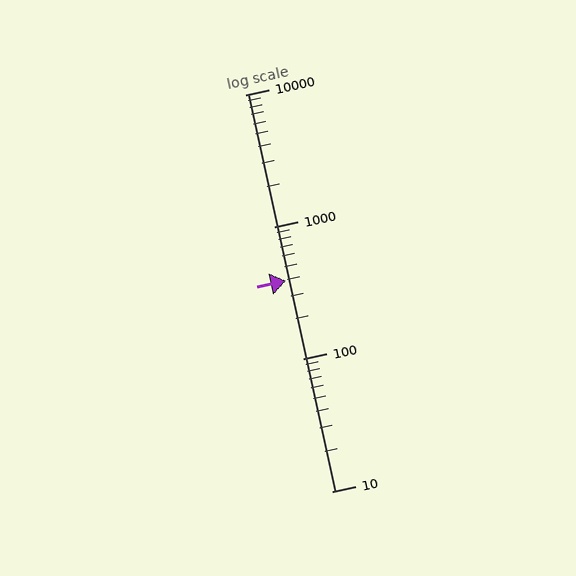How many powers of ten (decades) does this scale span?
The scale spans 3 decades, from 10 to 10000.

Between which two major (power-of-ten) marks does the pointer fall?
The pointer is between 100 and 1000.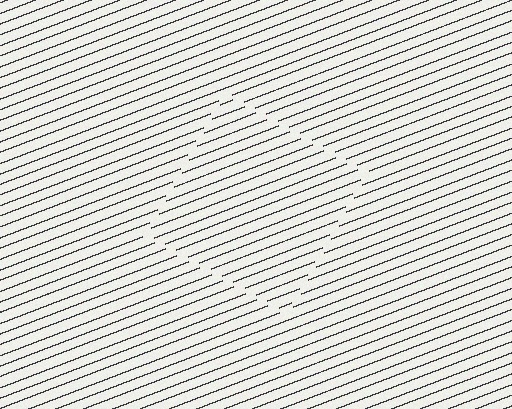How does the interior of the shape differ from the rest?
The interior of the shape contains the same grating, shifted by half a period — the contour is defined by the phase discontinuity where line-ends from the inner and outer gratings abut.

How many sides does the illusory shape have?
4 sides — the line-ends trace a square.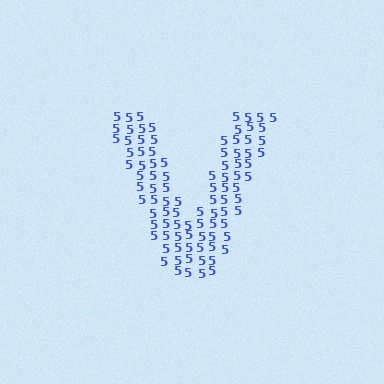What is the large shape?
The large shape is the letter V.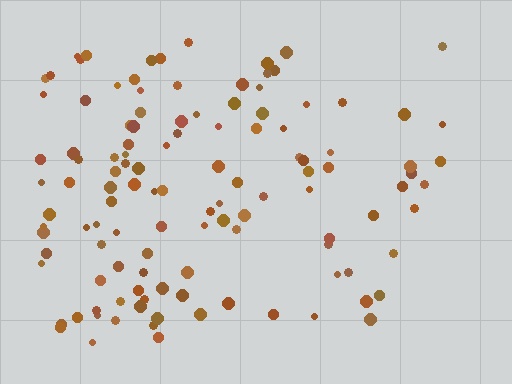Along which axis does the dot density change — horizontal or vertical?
Horizontal.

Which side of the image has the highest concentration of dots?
The left.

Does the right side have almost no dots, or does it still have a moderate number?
Still a moderate number, just noticeably fewer than the left.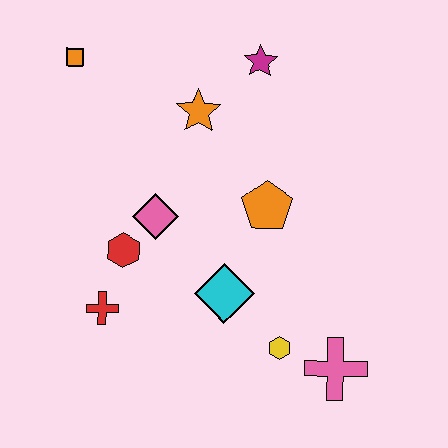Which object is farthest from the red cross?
The magenta star is farthest from the red cross.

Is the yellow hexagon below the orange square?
Yes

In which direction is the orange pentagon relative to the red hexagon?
The orange pentagon is to the right of the red hexagon.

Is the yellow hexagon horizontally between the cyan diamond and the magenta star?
No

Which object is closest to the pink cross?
The yellow hexagon is closest to the pink cross.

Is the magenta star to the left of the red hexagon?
No